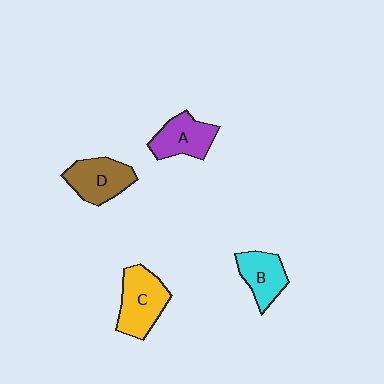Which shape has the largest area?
Shape C (yellow).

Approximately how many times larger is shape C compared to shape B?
Approximately 1.4 times.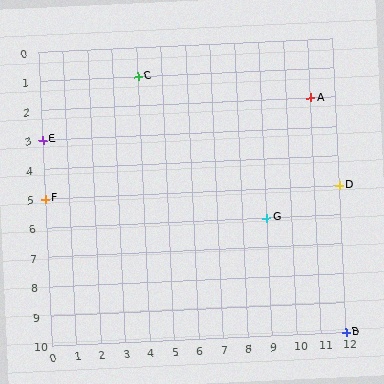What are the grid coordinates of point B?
Point B is at grid coordinates (12, 10).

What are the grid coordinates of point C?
Point C is at grid coordinates (4, 1).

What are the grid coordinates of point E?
Point E is at grid coordinates (0, 3).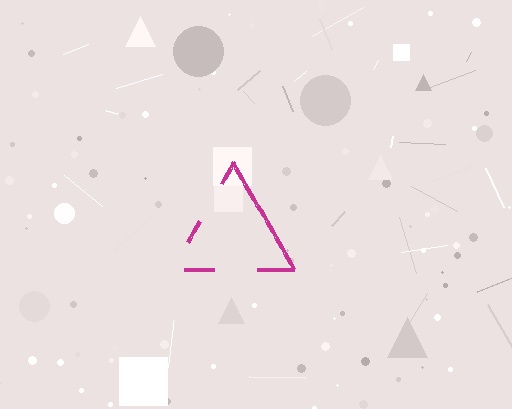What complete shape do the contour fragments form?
The contour fragments form a triangle.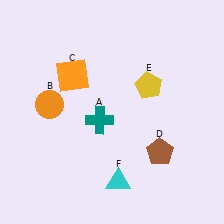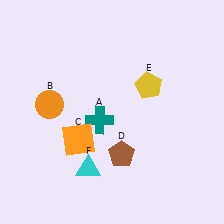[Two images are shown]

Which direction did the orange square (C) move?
The orange square (C) moved down.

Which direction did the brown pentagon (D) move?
The brown pentagon (D) moved left.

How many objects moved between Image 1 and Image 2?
3 objects moved between the two images.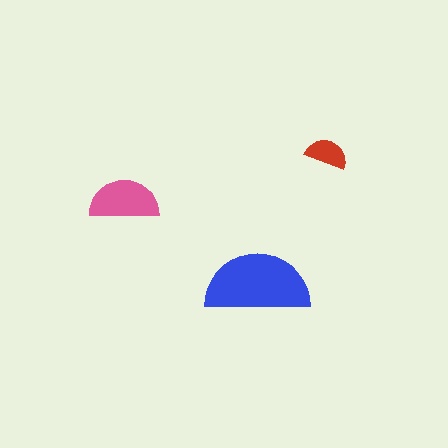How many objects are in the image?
There are 3 objects in the image.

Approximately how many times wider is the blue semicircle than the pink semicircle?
About 1.5 times wider.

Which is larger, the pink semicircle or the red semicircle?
The pink one.